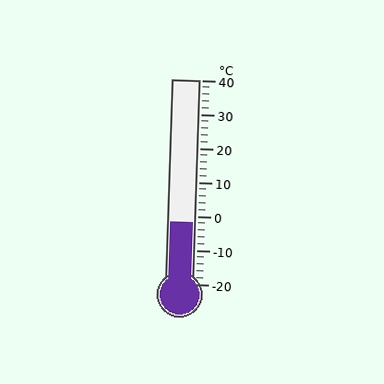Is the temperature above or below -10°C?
The temperature is above -10°C.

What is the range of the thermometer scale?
The thermometer scale ranges from -20°C to 40°C.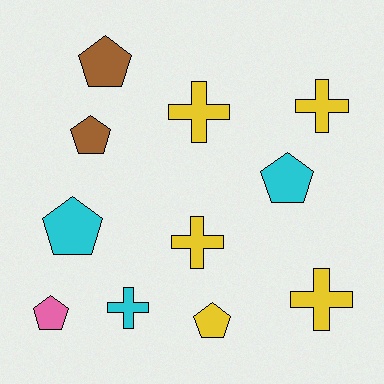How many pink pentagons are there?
There is 1 pink pentagon.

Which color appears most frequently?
Yellow, with 5 objects.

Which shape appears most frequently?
Pentagon, with 6 objects.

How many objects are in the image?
There are 11 objects.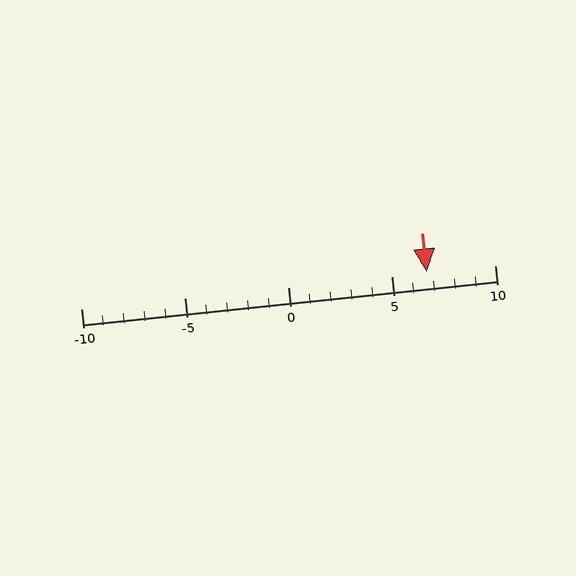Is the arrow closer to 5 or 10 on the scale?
The arrow is closer to 5.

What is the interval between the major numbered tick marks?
The major tick marks are spaced 5 units apart.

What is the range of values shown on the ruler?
The ruler shows values from -10 to 10.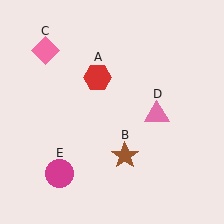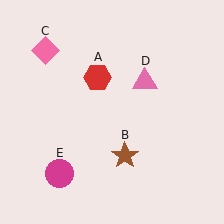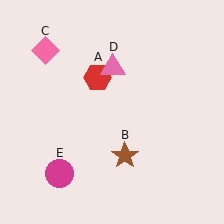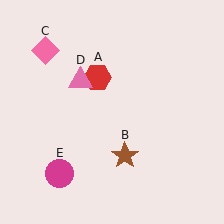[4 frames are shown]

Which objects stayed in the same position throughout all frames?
Red hexagon (object A) and brown star (object B) and pink diamond (object C) and magenta circle (object E) remained stationary.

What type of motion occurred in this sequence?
The pink triangle (object D) rotated counterclockwise around the center of the scene.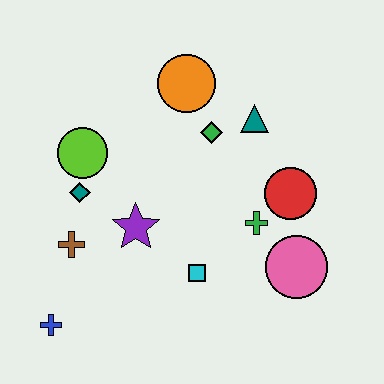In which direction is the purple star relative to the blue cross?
The purple star is above the blue cross.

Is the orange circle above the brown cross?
Yes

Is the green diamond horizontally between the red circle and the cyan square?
Yes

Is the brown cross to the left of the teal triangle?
Yes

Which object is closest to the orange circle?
The green diamond is closest to the orange circle.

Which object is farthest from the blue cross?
The teal triangle is farthest from the blue cross.